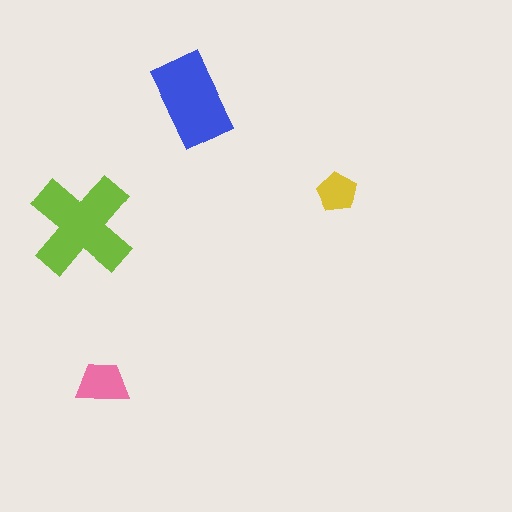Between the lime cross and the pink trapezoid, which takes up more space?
The lime cross.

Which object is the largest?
The lime cross.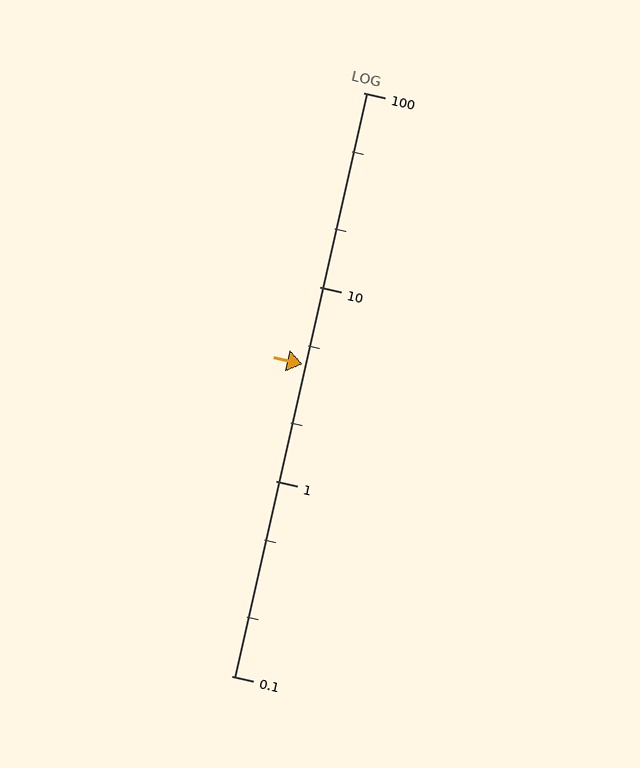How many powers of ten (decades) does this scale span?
The scale spans 3 decades, from 0.1 to 100.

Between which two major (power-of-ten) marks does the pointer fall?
The pointer is between 1 and 10.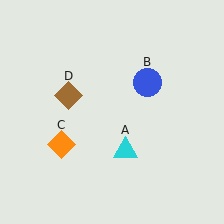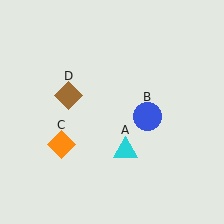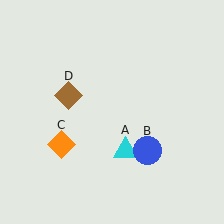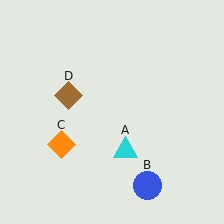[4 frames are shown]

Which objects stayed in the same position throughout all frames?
Cyan triangle (object A) and orange diamond (object C) and brown diamond (object D) remained stationary.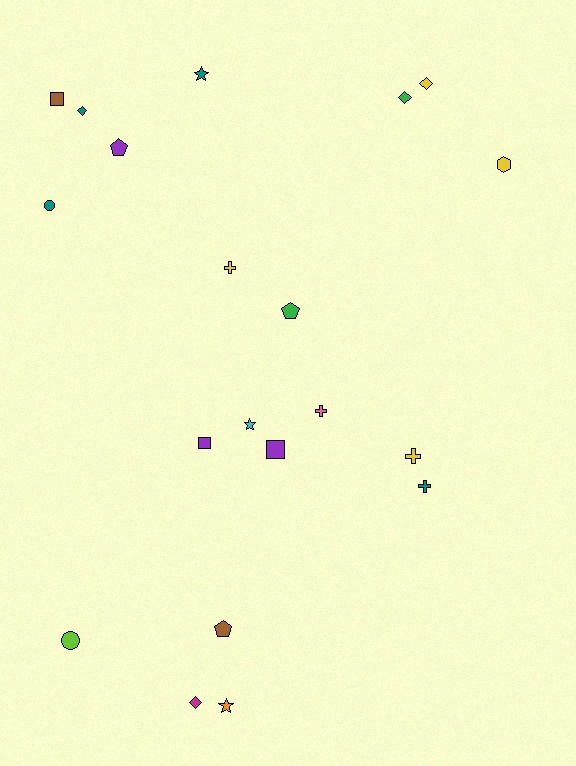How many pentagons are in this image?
There are 3 pentagons.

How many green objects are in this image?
There are 2 green objects.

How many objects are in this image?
There are 20 objects.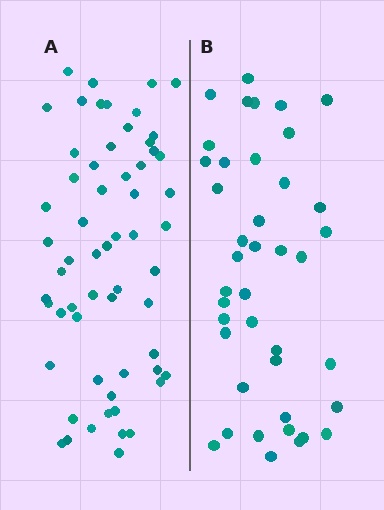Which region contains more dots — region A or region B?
Region A (the left region) has more dots.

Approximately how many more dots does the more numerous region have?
Region A has approximately 20 more dots than region B.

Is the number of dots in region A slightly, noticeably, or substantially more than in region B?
Region A has substantially more. The ratio is roughly 1.5 to 1.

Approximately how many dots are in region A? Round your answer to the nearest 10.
About 60 dots.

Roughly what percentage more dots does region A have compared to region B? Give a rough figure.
About 45% more.